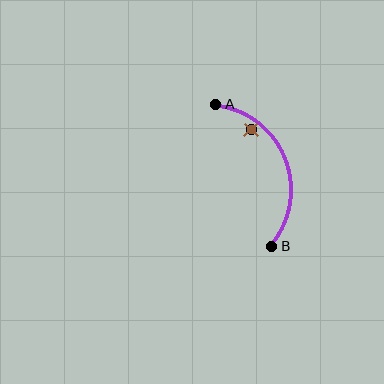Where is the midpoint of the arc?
The arc midpoint is the point on the curve farthest from the straight line joining A and B. It sits to the right of that line.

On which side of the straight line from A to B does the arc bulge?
The arc bulges to the right of the straight line connecting A and B.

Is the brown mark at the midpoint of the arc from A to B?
No — the brown mark does not lie on the arc at all. It sits slightly inside the curve.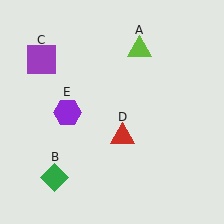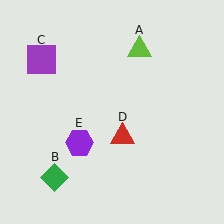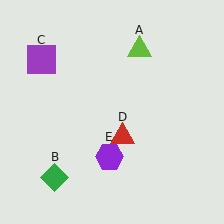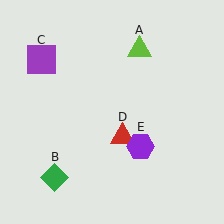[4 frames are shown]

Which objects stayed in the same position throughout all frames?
Lime triangle (object A) and green diamond (object B) and purple square (object C) and red triangle (object D) remained stationary.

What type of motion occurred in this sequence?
The purple hexagon (object E) rotated counterclockwise around the center of the scene.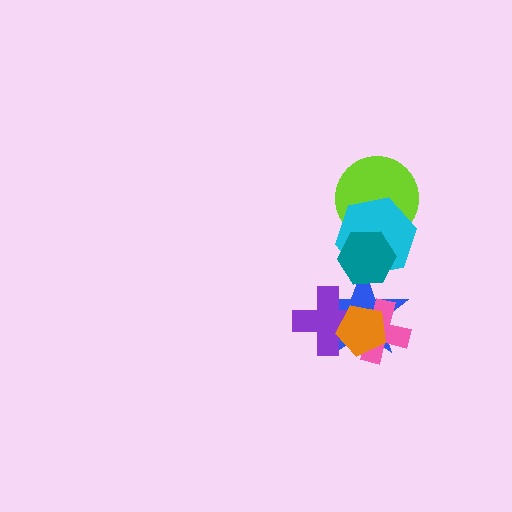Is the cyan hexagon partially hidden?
Yes, it is partially covered by another shape.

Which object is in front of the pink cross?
The orange pentagon is in front of the pink cross.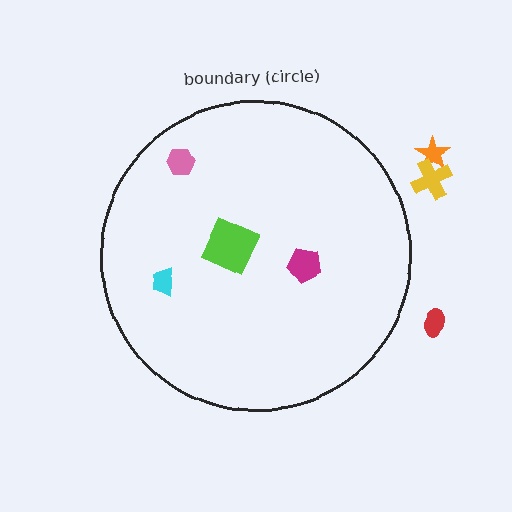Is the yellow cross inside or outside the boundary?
Outside.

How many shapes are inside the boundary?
4 inside, 3 outside.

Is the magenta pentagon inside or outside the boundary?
Inside.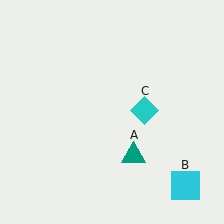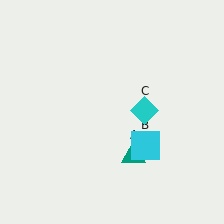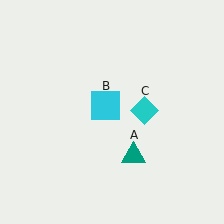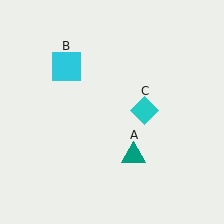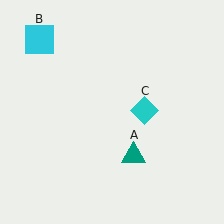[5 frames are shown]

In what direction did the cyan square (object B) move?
The cyan square (object B) moved up and to the left.